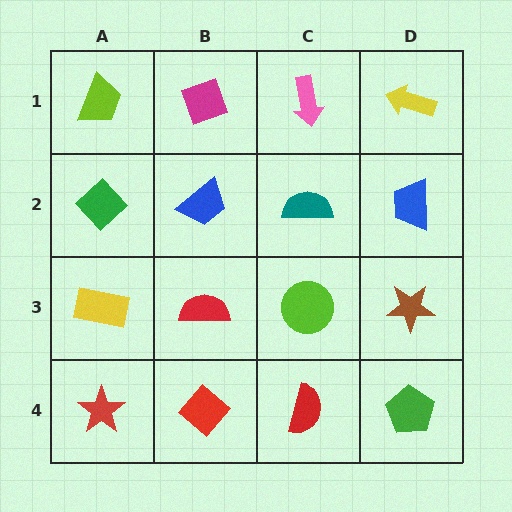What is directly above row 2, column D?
A yellow arrow.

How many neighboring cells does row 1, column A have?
2.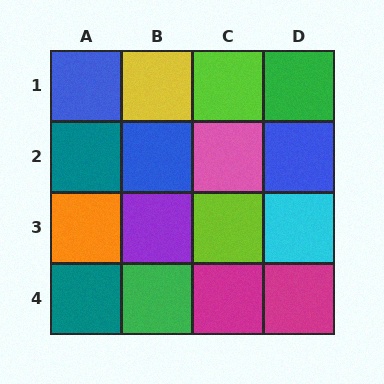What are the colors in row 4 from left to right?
Teal, green, magenta, magenta.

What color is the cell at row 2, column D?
Blue.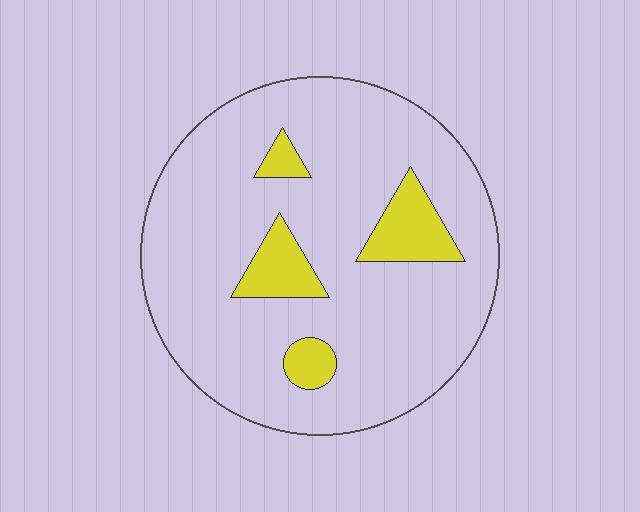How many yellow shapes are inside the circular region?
4.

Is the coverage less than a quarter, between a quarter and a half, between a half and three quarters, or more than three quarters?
Less than a quarter.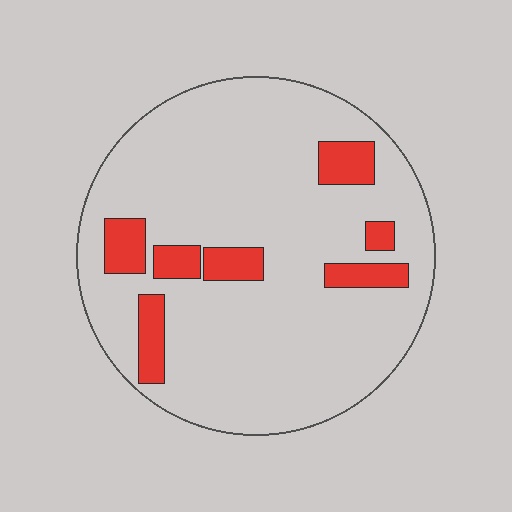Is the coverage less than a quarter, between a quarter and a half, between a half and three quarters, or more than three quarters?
Less than a quarter.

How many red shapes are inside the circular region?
7.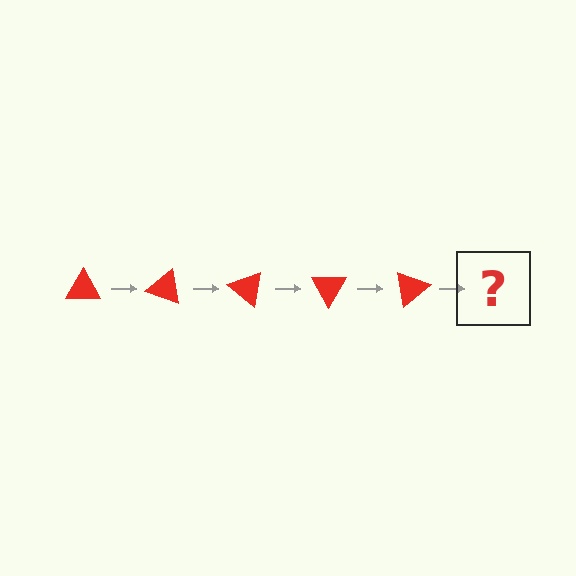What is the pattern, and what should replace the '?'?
The pattern is that the triangle rotates 20 degrees each step. The '?' should be a red triangle rotated 100 degrees.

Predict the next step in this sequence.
The next step is a red triangle rotated 100 degrees.